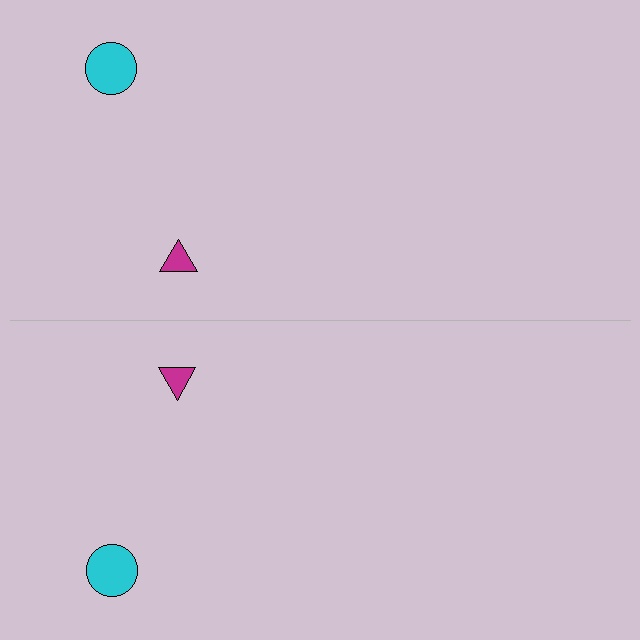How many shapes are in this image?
There are 4 shapes in this image.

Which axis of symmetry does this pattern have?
The pattern has a horizontal axis of symmetry running through the center of the image.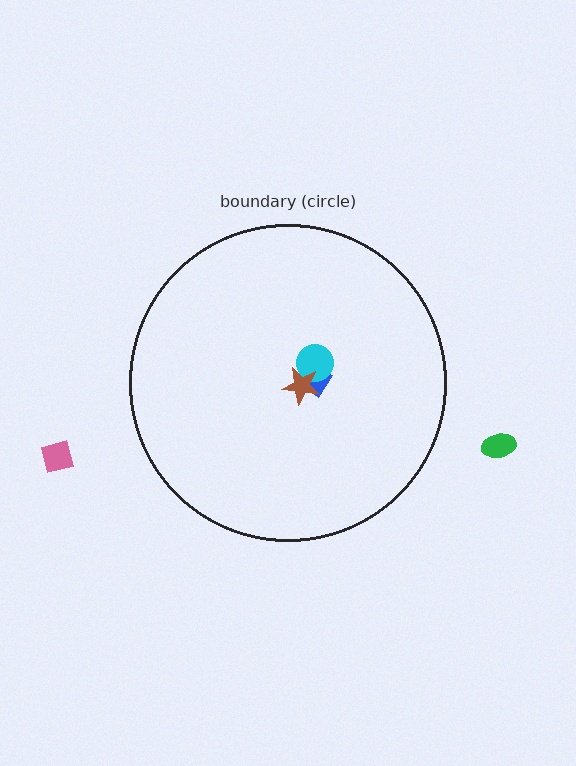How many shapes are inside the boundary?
3 inside, 2 outside.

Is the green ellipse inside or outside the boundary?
Outside.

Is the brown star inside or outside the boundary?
Inside.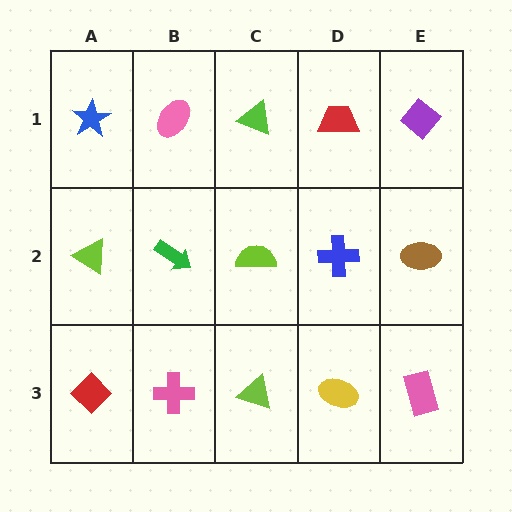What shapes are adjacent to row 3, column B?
A green arrow (row 2, column B), a red diamond (row 3, column A), a lime triangle (row 3, column C).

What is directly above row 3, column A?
A lime triangle.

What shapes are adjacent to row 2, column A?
A blue star (row 1, column A), a red diamond (row 3, column A), a green arrow (row 2, column B).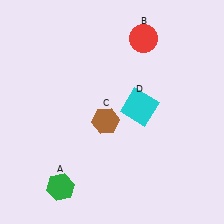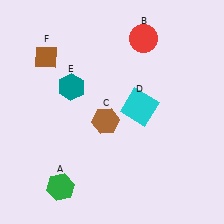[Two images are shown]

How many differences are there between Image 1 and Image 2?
There are 2 differences between the two images.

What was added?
A teal hexagon (E), a brown diamond (F) were added in Image 2.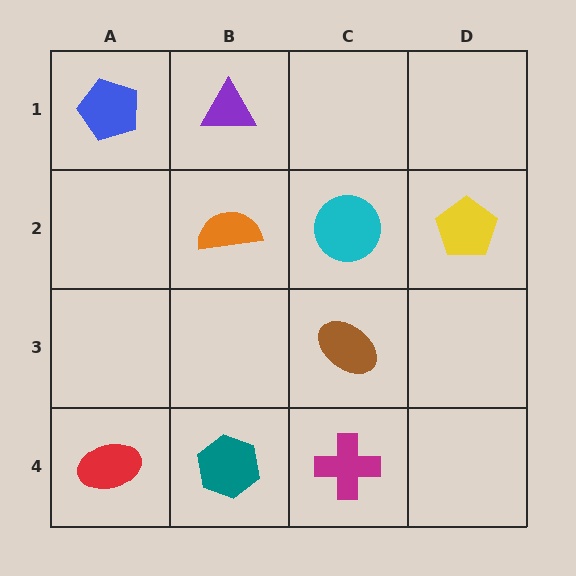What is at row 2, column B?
An orange semicircle.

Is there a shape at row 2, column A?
No, that cell is empty.